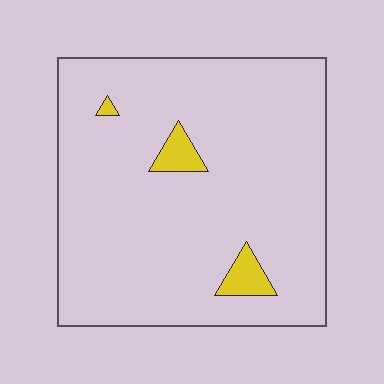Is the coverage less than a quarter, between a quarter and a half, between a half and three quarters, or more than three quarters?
Less than a quarter.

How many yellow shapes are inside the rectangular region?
3.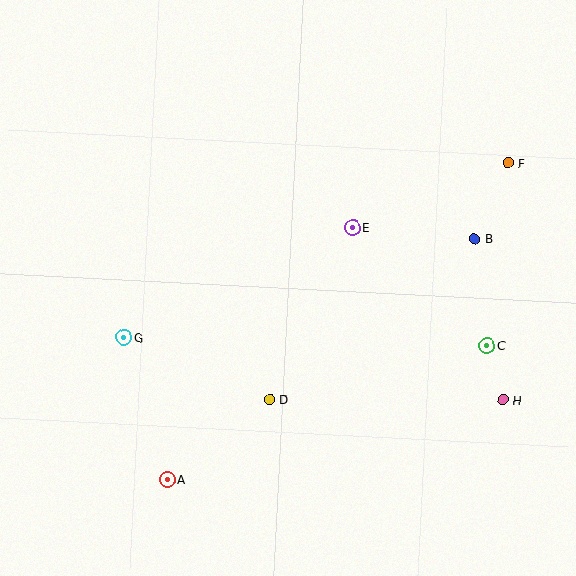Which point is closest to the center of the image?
Point E at (352, 228) is closest to the center.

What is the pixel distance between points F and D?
The distance between F and D is 336 pixels.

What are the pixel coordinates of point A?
Point A is at (167, 480).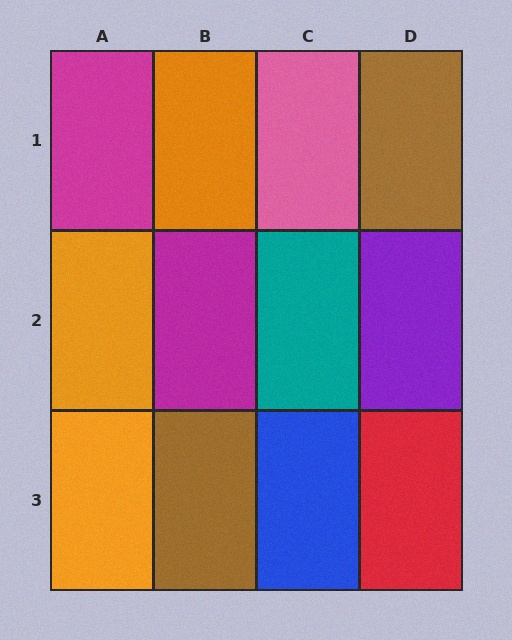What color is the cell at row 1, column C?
Pink.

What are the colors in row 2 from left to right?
Orange, magenta, teal, purple.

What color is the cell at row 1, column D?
Brown.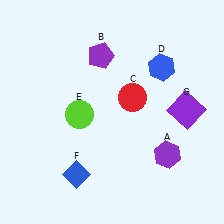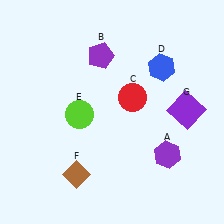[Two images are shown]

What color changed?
The diamond (F) changed from blue in Image 1 to brown in Image 2.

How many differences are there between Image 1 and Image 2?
There is 1 difference between the two images.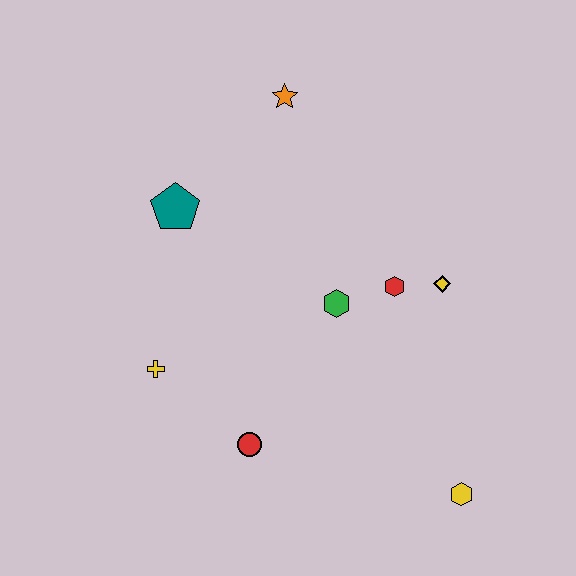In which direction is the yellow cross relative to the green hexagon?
The yellow cross is to the left of the green hexagon.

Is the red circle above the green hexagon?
No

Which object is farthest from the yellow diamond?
The yellow cross is farthest from the yellow diamond.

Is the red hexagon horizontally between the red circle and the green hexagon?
No